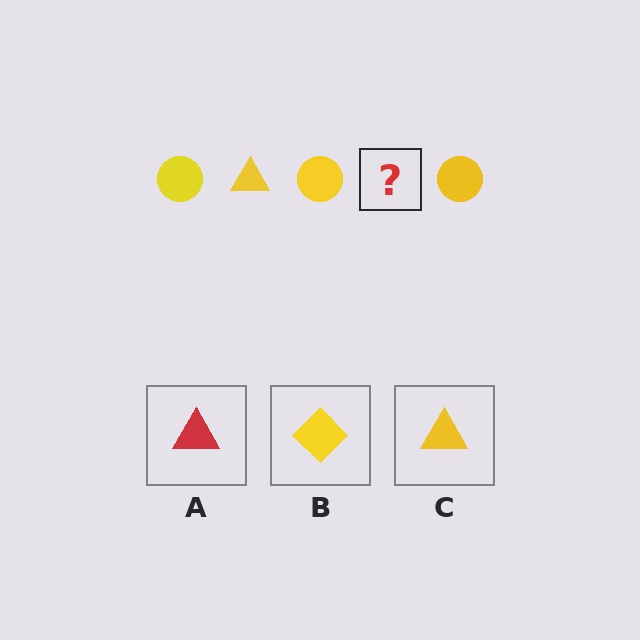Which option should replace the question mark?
Option C.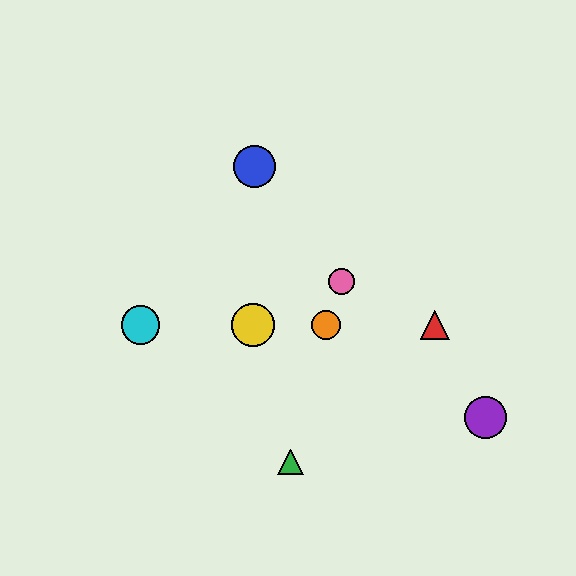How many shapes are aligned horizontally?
4 shapes (the red triangle, the yellow circle, the orange circle, the cyan circle) are aligned horizontally.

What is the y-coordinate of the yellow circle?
The yellow circle is at y≈325.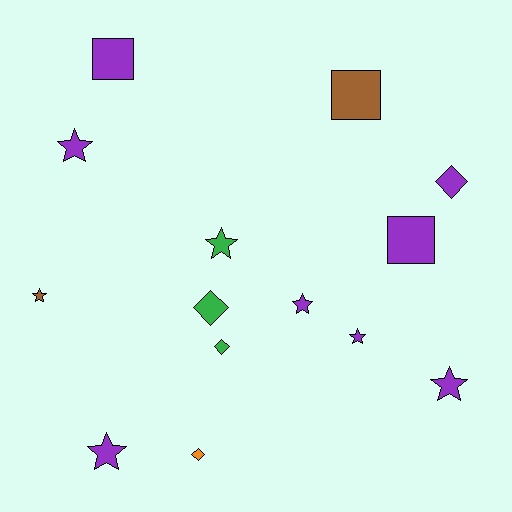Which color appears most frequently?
Purple, with 8 objects.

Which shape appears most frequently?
Star, with 7 objects.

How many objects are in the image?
There are 14 objects.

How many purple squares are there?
There are 2 purple squares.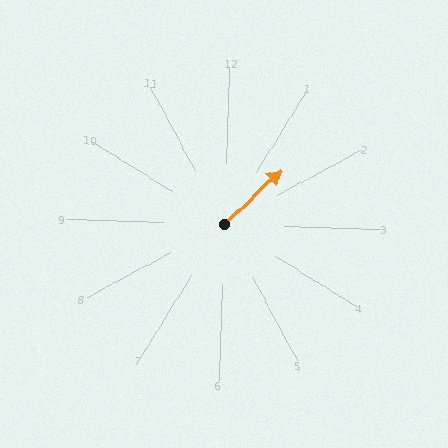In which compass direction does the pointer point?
Northeast.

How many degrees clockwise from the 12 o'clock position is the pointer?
Approximately 45 degrees.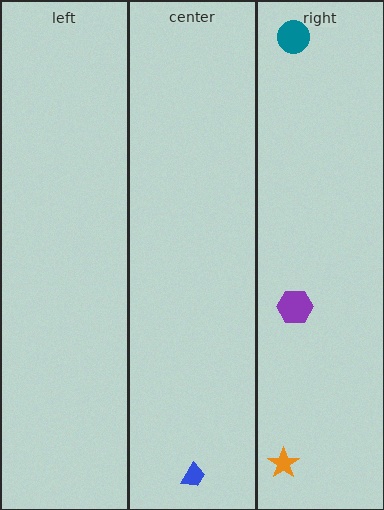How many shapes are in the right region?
3.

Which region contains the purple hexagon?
The right region.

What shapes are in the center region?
The blue trapezoid.